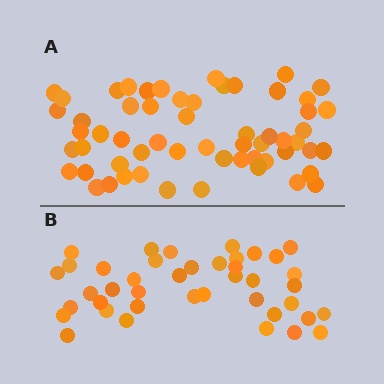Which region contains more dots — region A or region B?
Region A (the top region) has more dots.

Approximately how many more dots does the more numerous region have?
Region A has approximately 15 more dots than region B.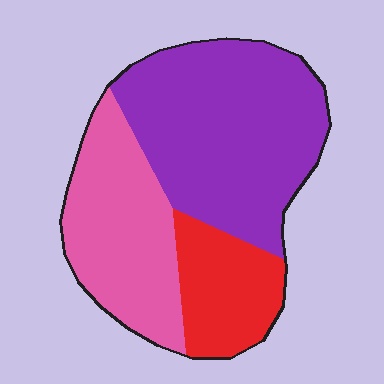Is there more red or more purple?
Purple.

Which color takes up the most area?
Purple, at roughly 50%.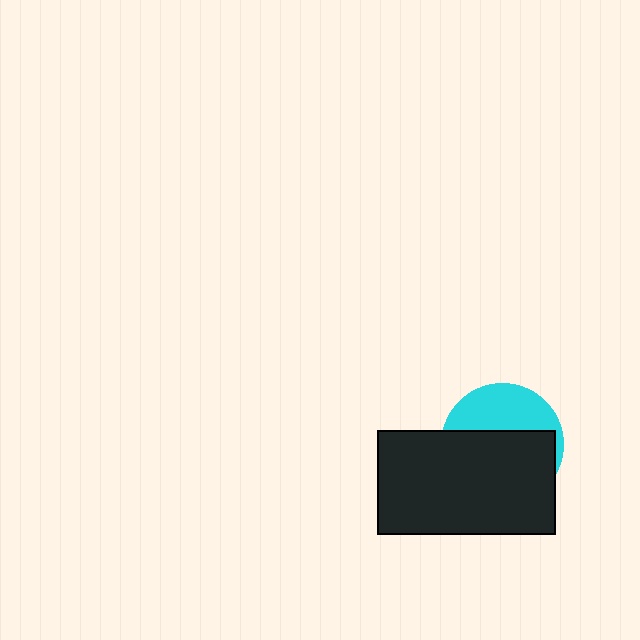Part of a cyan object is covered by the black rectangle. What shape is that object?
It is a circle.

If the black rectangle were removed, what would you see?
You would see the complete cyan circle.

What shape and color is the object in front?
The object in front is a black rectangle.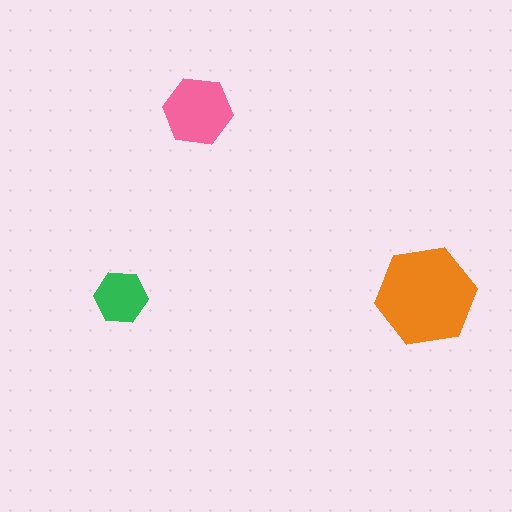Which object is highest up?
The pink hexagon is topmost.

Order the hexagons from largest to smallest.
the orange one, the pink one, the green one.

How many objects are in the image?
There are 3 objects in the image.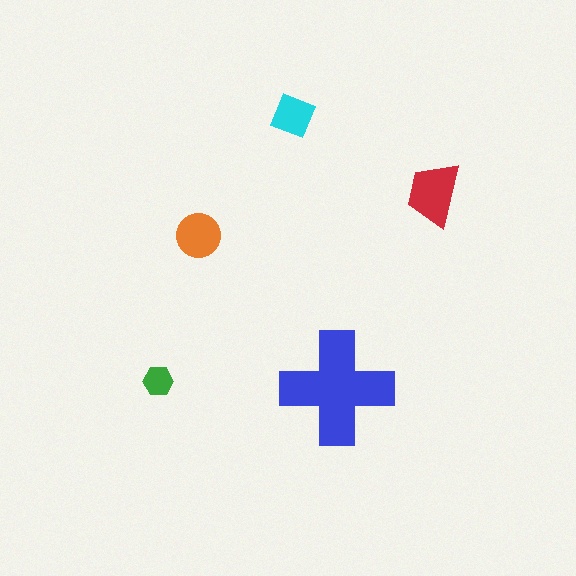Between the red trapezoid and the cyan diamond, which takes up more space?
The red trapezoid.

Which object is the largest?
The blue cross.